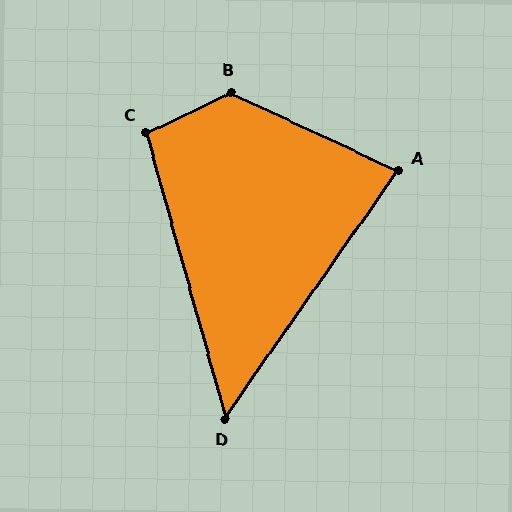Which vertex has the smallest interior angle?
D, at approximately 50 degrees.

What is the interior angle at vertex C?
Approximately 100 degrees (obtuse).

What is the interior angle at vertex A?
Approximately 80 degrees (acute).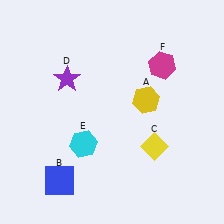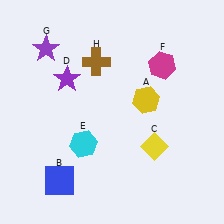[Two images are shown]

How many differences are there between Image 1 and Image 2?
There are 2 differences between the two images.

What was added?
A purple star (G), a brown cross (H) were added in Image 2.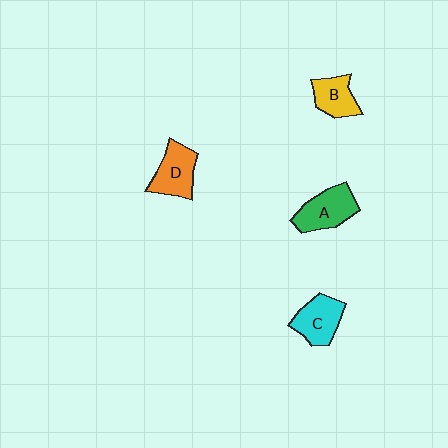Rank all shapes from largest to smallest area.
From largest to smallest: A (green), D (orange), C (cyan), B (yellow).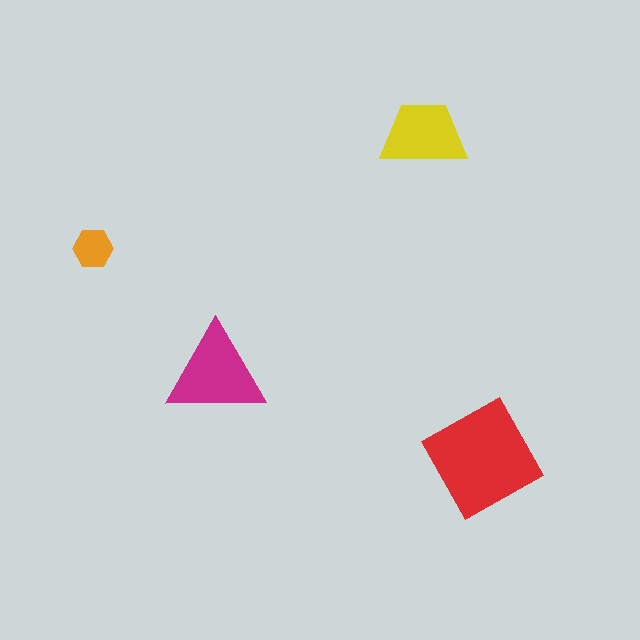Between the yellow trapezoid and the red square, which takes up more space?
The red square.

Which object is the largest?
The red square.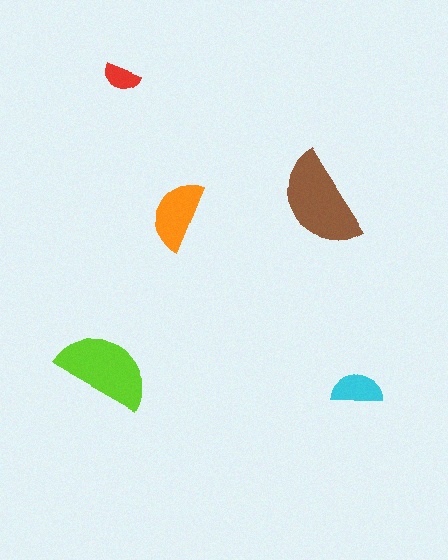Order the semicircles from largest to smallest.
the brown one, the lime one, the orange one, the cyan one, the red one.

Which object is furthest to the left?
The lime semicircle is leftmost.